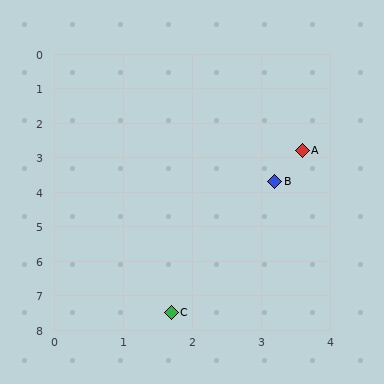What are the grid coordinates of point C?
Point C is at approximately (1.7, 7.5).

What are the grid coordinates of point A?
Point A is at approximately (3.6, 2.8).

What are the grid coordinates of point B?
Point B is at approximately (3.2, 3.7).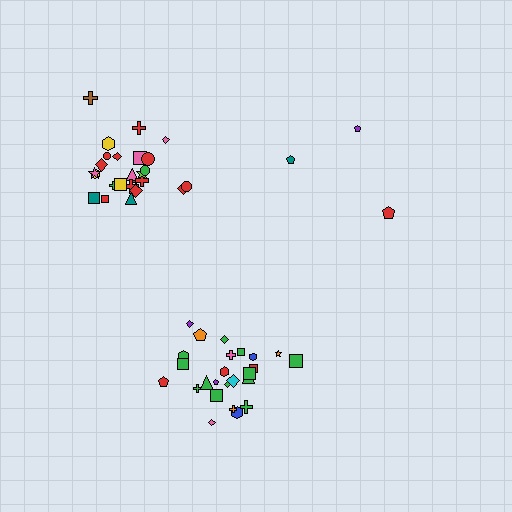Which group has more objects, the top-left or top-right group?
The top-left group.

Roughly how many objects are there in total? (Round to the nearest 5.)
Roughly 55 objects in total.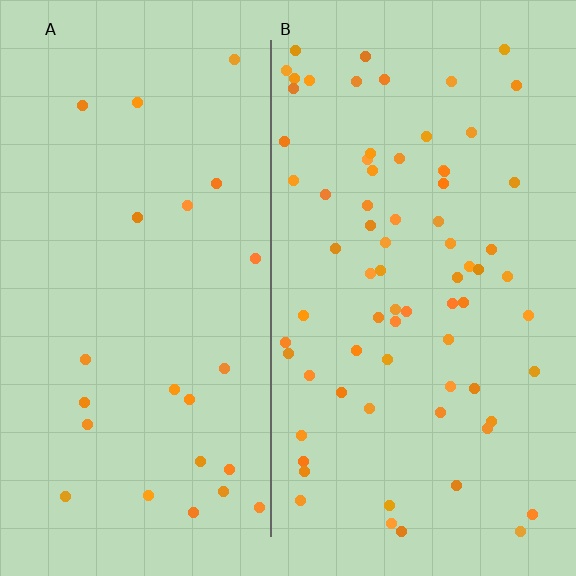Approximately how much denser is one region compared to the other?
Approximately 3.0× — region B over region A.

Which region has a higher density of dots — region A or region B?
B (the right).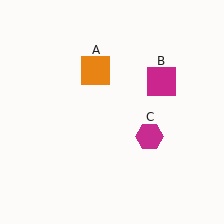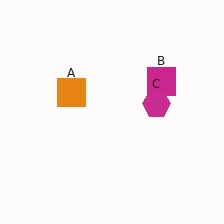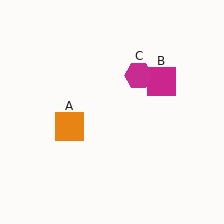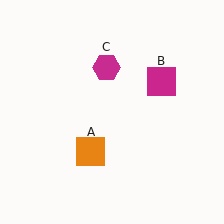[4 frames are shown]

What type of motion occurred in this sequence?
The orange square (object A), magenta hexagon (object C) rotated counterclockwise around the center of the scene.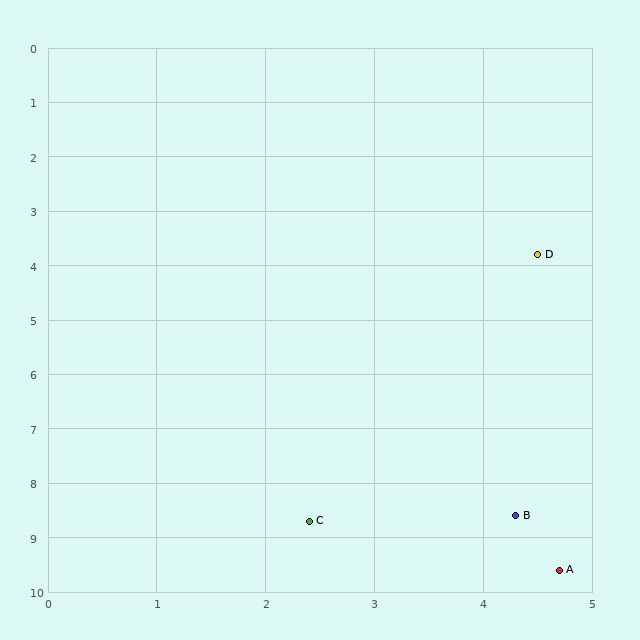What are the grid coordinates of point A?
Point A is at approximately (4.7, 9.6).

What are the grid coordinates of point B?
Point B is at approximately (4.3, 8.6).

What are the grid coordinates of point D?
Point D is at approximately (4.5, 3.8).